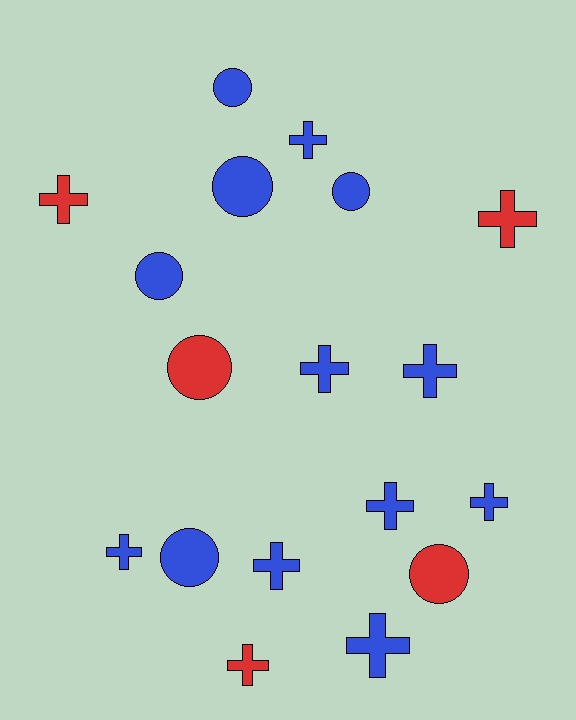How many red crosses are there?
There are 3 red crosses.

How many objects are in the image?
There are 18 objects.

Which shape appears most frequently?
Cross, with 11 objects.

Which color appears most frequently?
Blue, with 13 objects.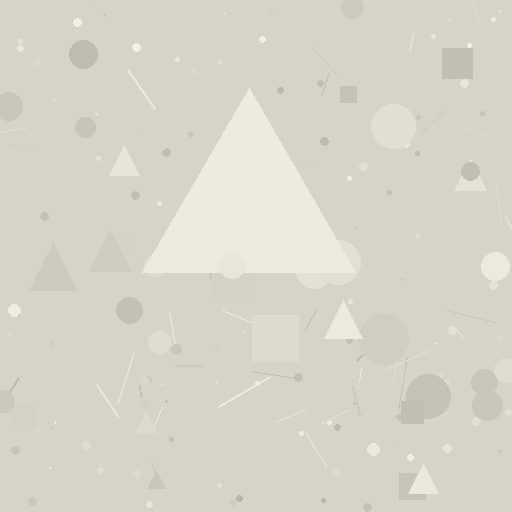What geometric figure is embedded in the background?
A triangle is embedded in the background.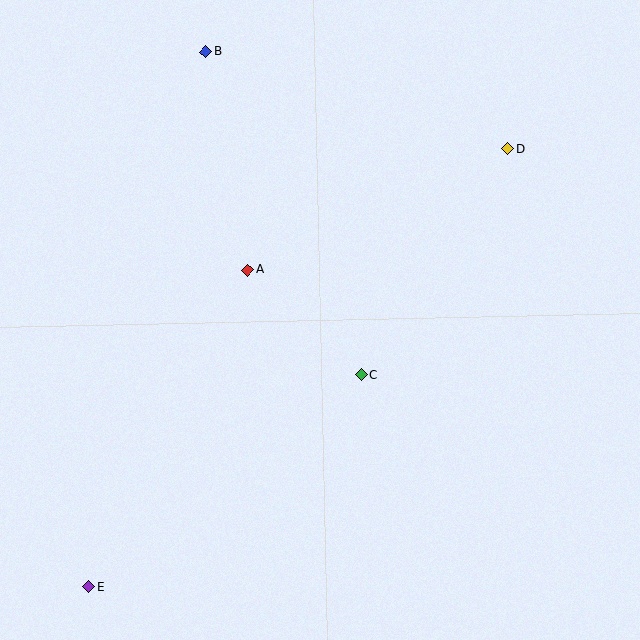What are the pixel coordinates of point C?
Point C is at (362, 375).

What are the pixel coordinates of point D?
Point D is at (508, 148).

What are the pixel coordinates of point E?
Point E is at (88, 587).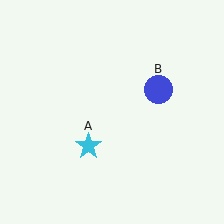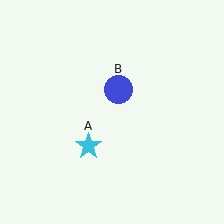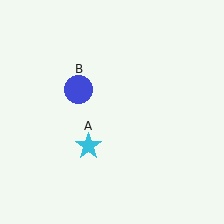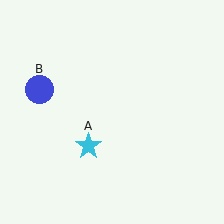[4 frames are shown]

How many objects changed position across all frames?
1 object changed position: blue circle (object B).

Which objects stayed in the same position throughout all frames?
Cyan star (object A) remained stationary.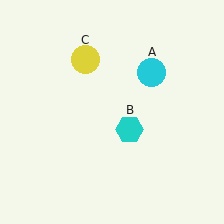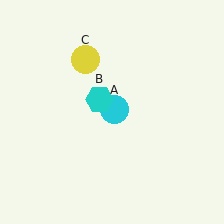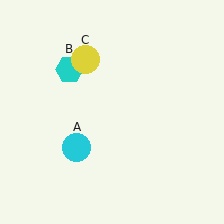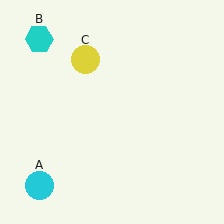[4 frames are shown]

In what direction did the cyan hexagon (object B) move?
The cyan hexagon (object B) moved up and to the left.